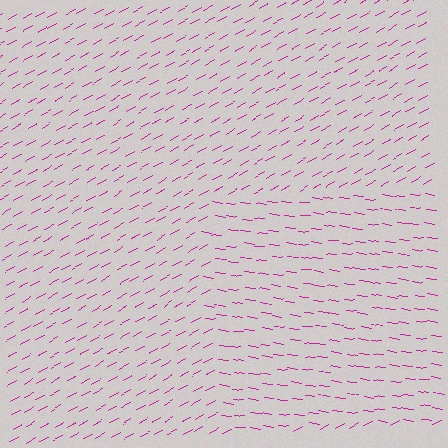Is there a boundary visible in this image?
Yes, there is a texture boundary formed by a change in line orientation.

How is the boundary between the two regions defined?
The boundary is defined purely by a change in line orientation (approximately 36 degrees difference). All lines are the same color and thickness.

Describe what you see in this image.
The image is filled with small magenta line segments. A rectangle region in the image has lines oriented differently from the surrounding lines, creating a visible texture boundary.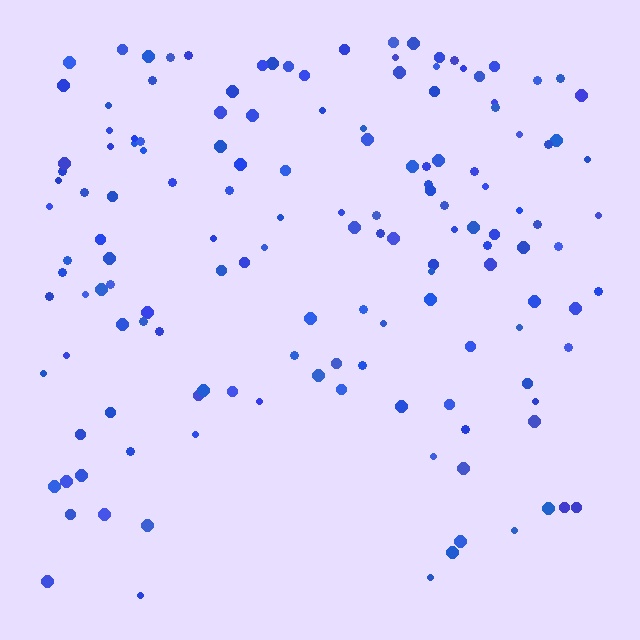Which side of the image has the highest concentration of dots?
The top.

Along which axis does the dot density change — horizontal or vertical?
Vertical.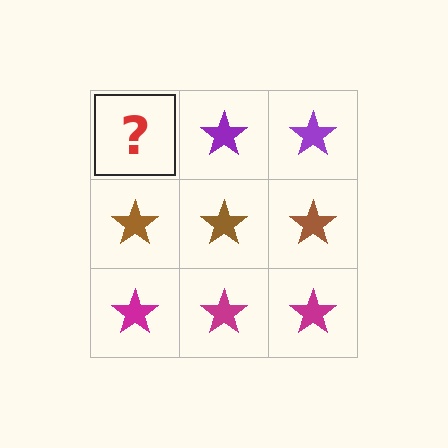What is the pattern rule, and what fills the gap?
The rule is that each row has a consistent color. The gap should be filled with a purple star.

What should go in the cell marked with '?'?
The missing cell should contain a purple star.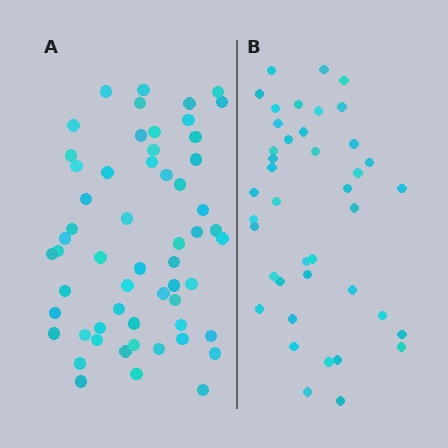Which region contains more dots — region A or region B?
Region A (the left region) has more dots.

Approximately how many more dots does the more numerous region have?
Region A has approximately 15 more dots than region B.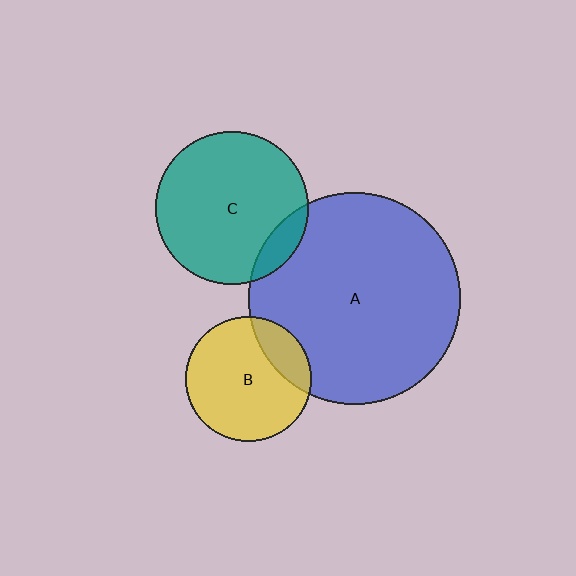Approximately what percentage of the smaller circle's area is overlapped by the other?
Approximately 20%.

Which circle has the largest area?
Circle A (blue).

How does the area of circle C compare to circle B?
Approximately 1.5 times.